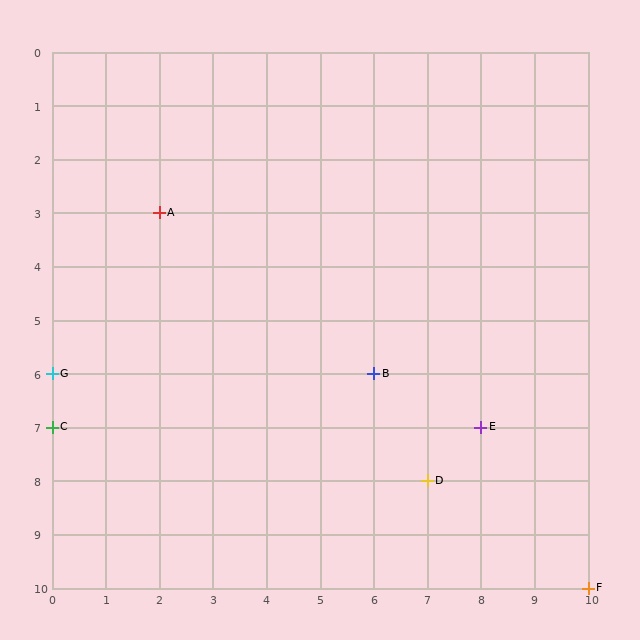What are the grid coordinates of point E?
Point E is at grid coordinates (8, 7).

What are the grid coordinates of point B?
Point B is at grid coordinates (6, 6).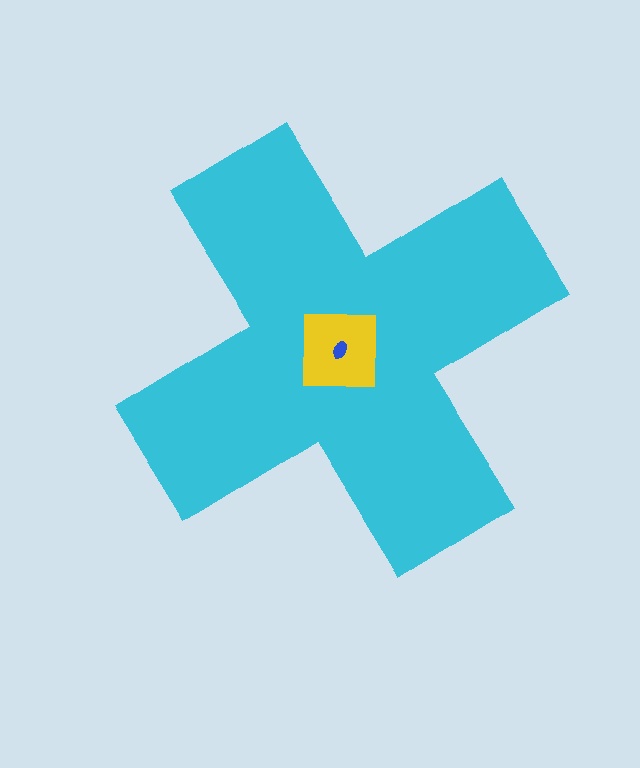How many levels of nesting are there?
3.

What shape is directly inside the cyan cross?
The yellow square.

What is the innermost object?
The blue ellipse.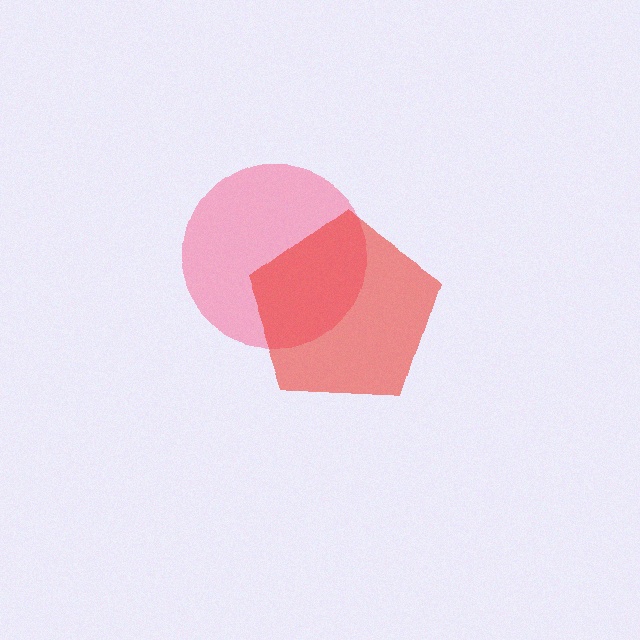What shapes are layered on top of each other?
The layered shapes are: a pink circle, a red pentagon.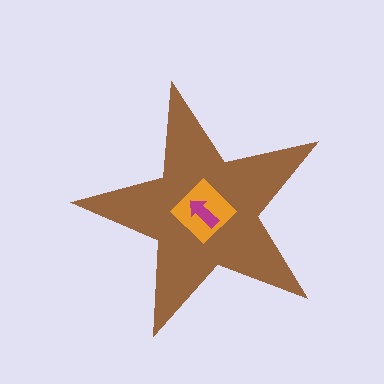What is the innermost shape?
The magenta arrow.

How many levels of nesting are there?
3.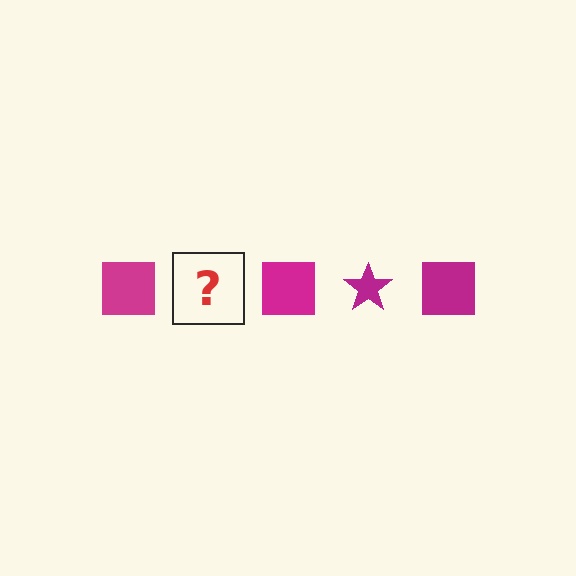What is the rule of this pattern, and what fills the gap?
The rule is that the pattern cycles through square, star shapes in magenta. The gap should be filled with a magenta star.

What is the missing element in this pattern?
The missing element is a magenta star.